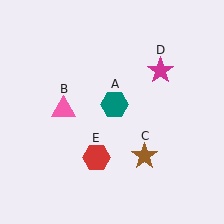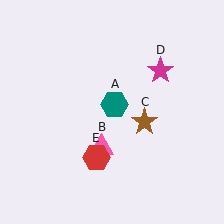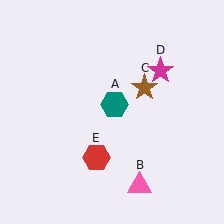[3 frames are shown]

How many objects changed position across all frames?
2 objects changed position: pink triangle (object B), brown star (object C).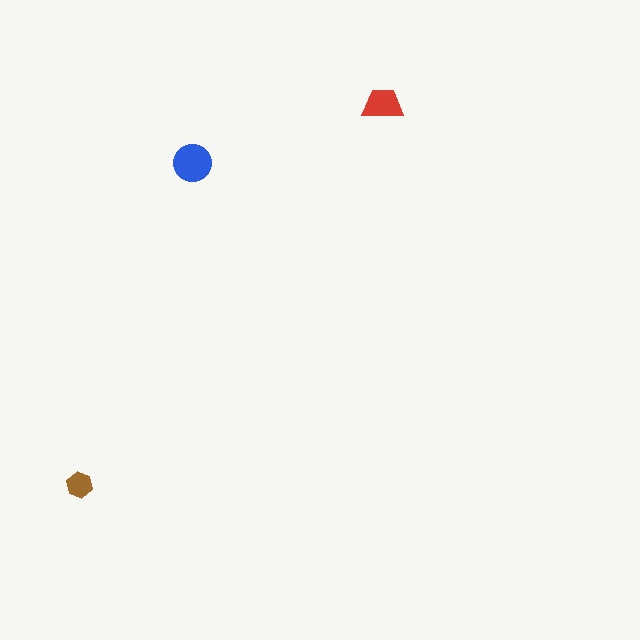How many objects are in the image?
There are 3 objects in the image.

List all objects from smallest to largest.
The brown hexagon, the red trapezoid, the blue circle.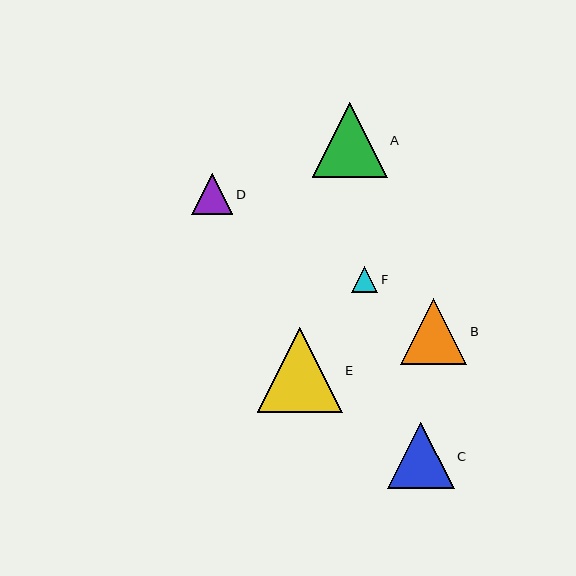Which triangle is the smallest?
Triangle F is the smallest with a size of approximately 27 pixels.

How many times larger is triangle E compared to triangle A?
Triangle E is approximately 1.1 times the size of triangle A.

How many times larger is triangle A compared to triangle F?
Triangle A is approximately 2.8 times the size of triangle F.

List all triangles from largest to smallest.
From largest to smallest: E, A, C, B, D, F.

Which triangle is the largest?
Triangle E is the largest with a size of approximately 85 pixels.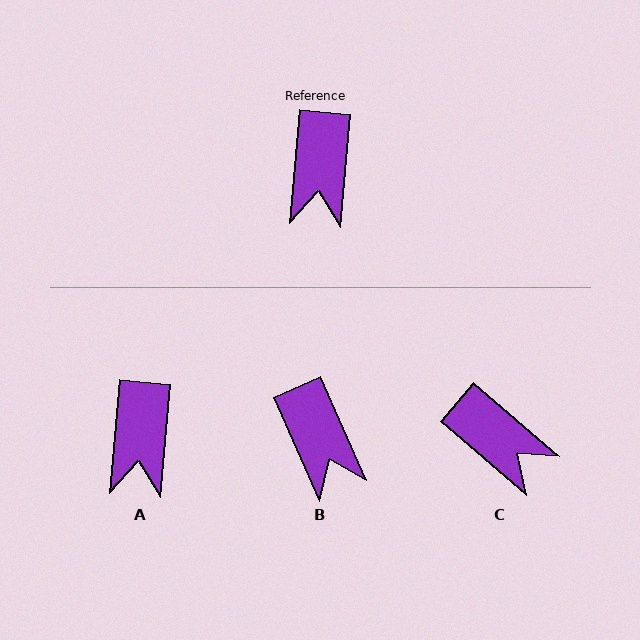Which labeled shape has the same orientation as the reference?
A.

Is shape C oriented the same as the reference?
No, it is off by about 54 degrees.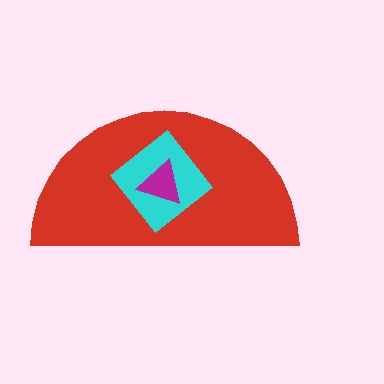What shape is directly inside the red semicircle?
The cyan diamond.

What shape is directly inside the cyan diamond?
The magenta triangle.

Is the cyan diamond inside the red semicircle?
Yes.